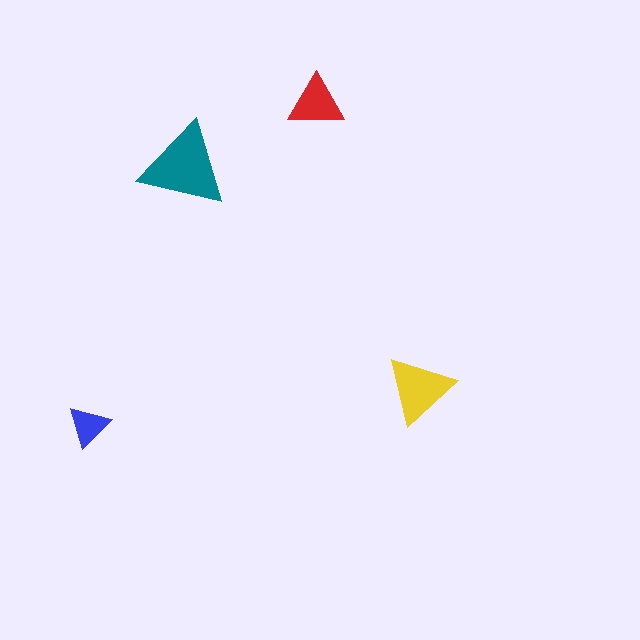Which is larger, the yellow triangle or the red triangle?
The yellow one.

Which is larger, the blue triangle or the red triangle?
The red one.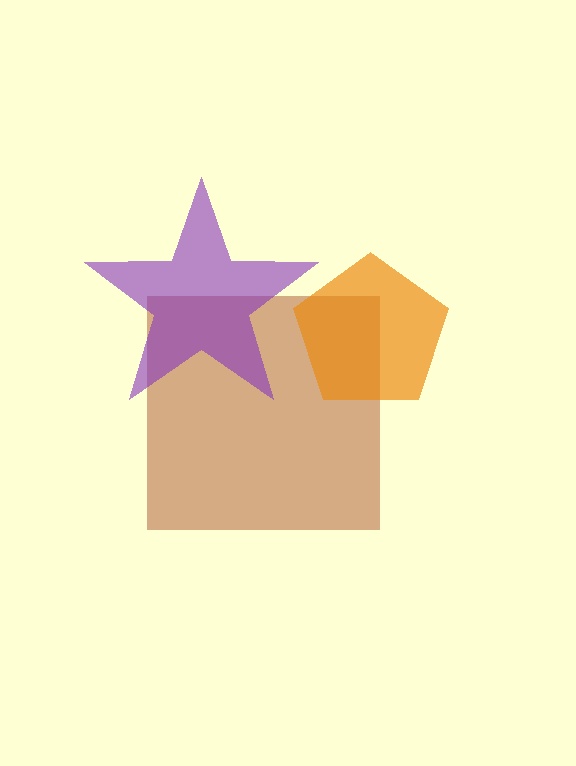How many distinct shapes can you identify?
There are 3 distinct shapes: a brown square, an orange pentagon, a purple star.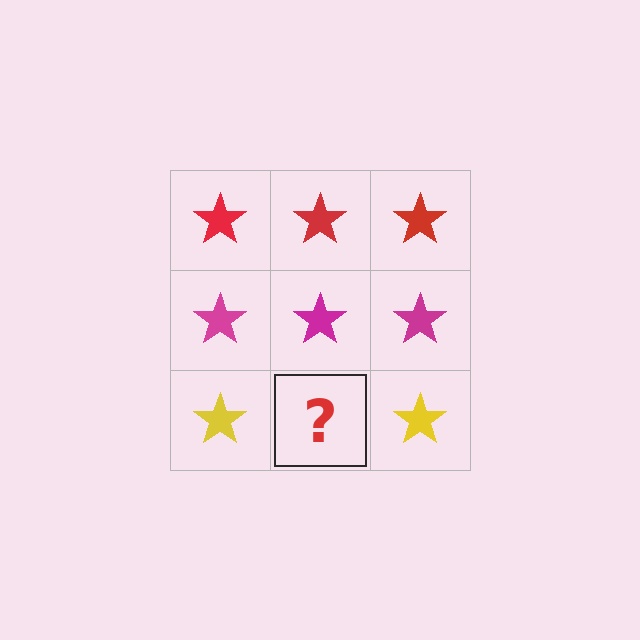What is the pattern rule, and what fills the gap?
The rule is that each row has a consistent color. The gap should be filled with a yellow star.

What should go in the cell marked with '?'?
The missing cell should contain a yellow star.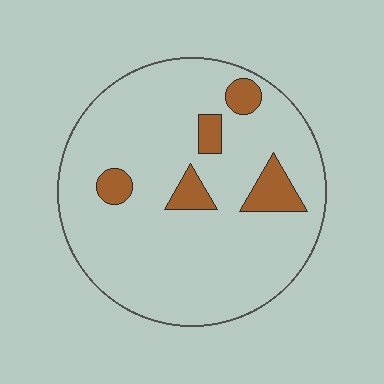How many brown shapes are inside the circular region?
5.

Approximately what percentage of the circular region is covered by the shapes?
Approximately 10%.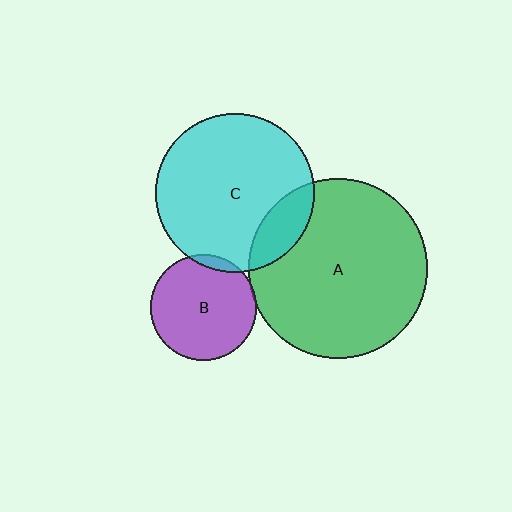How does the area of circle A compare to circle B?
Approximately 2.9 times.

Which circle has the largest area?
Circle A (green).